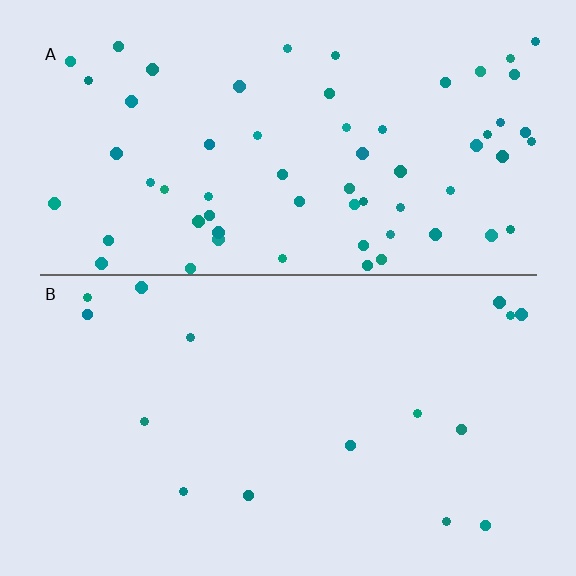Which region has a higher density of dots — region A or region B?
A (the top).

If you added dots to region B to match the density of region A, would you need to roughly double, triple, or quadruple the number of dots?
Approximately quadruple.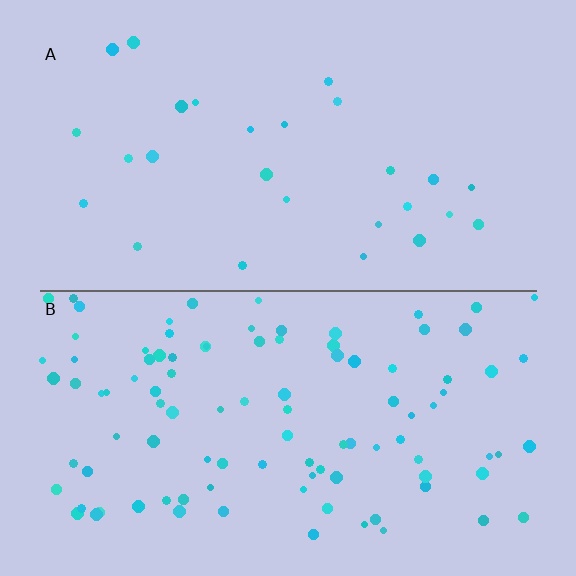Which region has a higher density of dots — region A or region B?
B (the bottom).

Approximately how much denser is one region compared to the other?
Approximately 3.7× — region B over region A.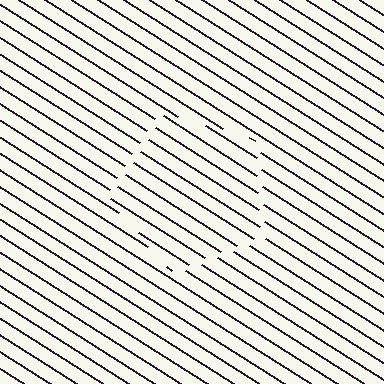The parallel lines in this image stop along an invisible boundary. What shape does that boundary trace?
An illusory pentagon. The interior of the shape contains the same grating, shifted by half a period — the contour is defined by the phase discontinuity where line-ends from the inner and outer gratings abut.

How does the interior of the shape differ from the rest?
The interior of the shape contains the same grating, shifted by half a period — the contour is defined by the phase discontinuity where line-ends from the inner and outer gratings abut.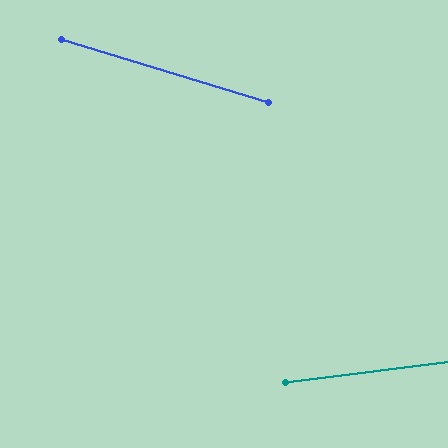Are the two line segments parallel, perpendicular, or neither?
Neither parallel nor perpendicular — they differ by about 24°.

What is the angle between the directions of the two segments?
Approximately 24 degrees.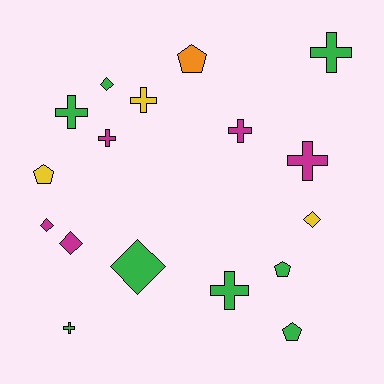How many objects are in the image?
There are 17 objects.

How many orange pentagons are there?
There is 1 orange pentagon.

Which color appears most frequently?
Green, with 8 objects.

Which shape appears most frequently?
Cross, with 8 objects.